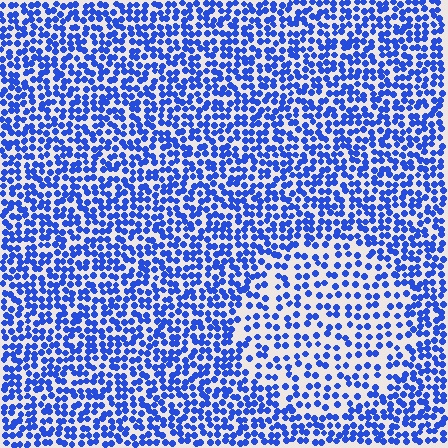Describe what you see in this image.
The image contains small blue elements arranged at two different densities. A circle-shaped region is visible where the elements are less densely packed than the surrounding area.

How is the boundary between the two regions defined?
The boundary is defined by a change in element density (approximately 1.8x ratio). All elements are the same color, size, and shape.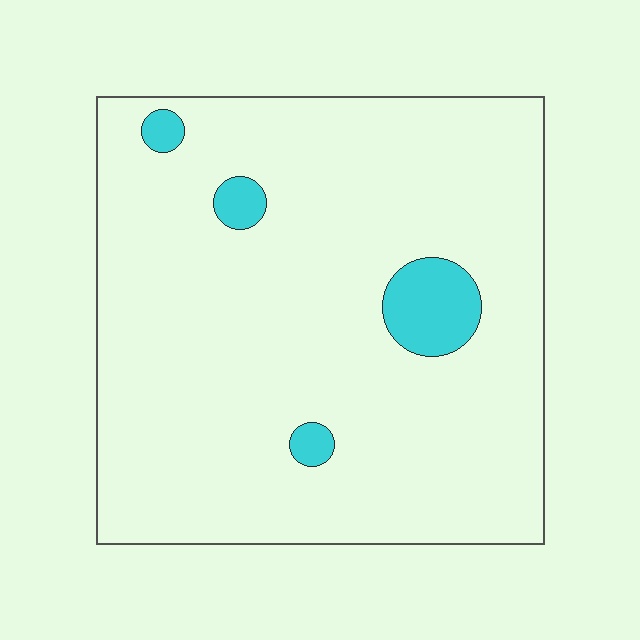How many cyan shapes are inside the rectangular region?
4.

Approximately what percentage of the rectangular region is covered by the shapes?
Approximately 5%.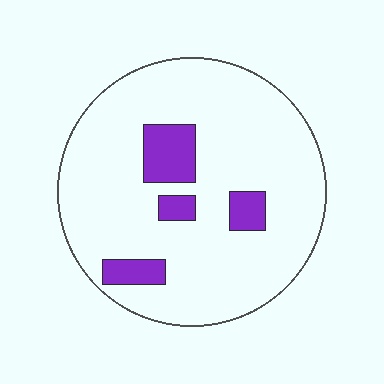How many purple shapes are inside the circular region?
4.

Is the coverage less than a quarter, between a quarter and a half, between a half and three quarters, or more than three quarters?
Less than a quarter.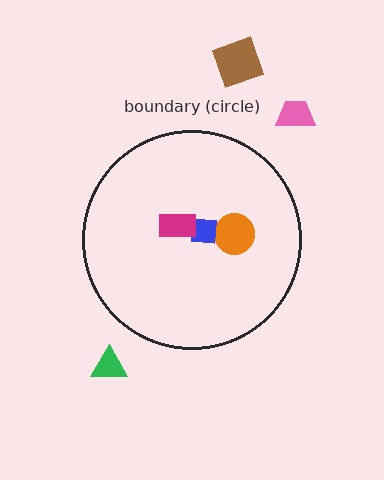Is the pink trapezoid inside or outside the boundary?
Outside.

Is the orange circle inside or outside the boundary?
Inside.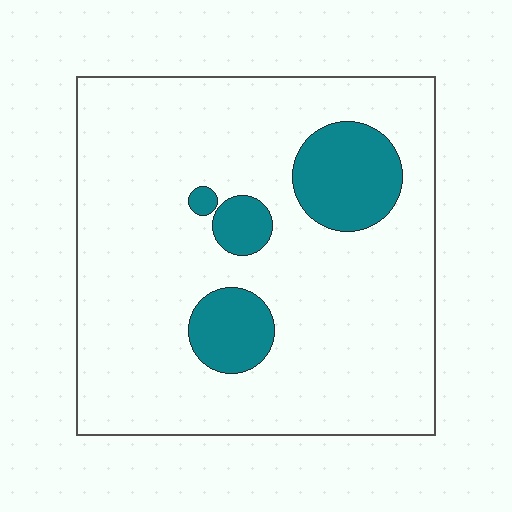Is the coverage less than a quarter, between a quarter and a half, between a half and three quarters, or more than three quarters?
Less than a quarter.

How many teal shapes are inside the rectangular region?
4.